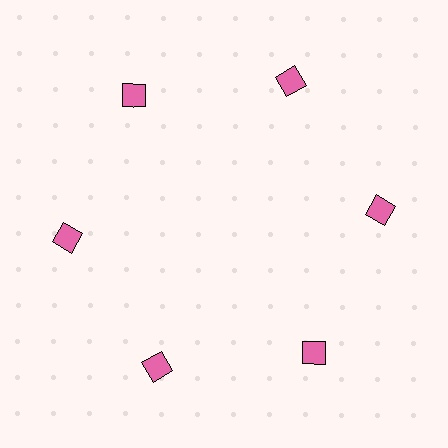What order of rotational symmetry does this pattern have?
This pattern has 6-fold rotational symmetry.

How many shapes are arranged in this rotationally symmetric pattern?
There are 6 shapes, arranged in 6 groups of 1.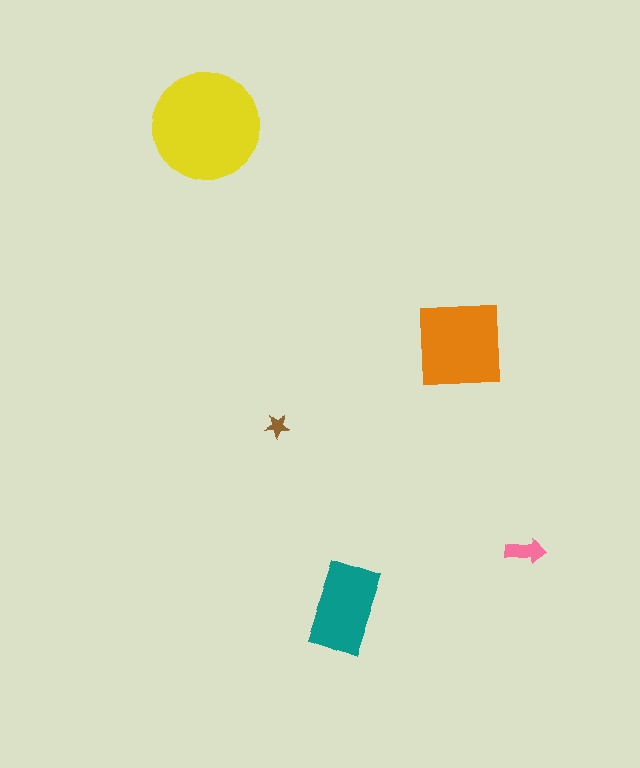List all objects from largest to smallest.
The yellow circle, the orange square, the teal rectangle, the pink arrow, the brown star.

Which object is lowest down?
The teal rectangle is bottommost.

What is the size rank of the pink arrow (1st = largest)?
4th.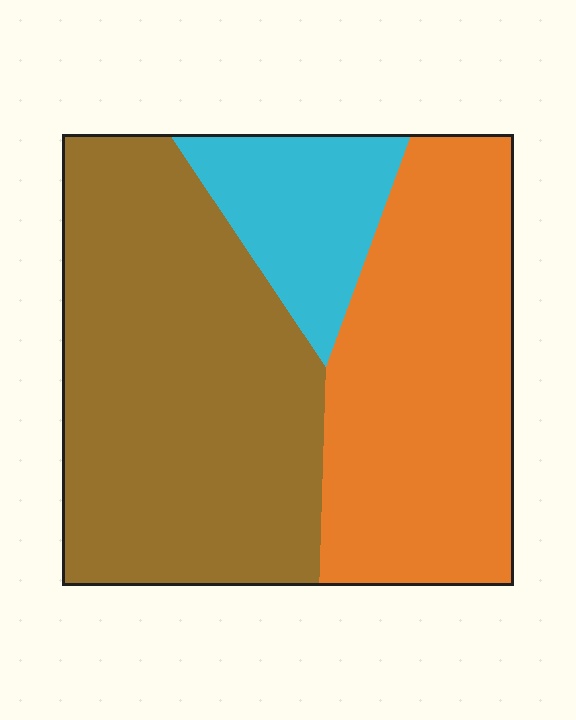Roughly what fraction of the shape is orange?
Orange covers about 35% of the shape.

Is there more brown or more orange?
Brown.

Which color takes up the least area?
Cyan, at roughly 15%.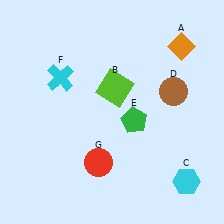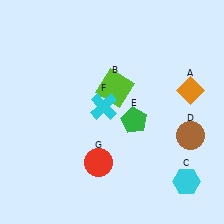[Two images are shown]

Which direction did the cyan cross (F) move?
The cyan cross (F) moved right.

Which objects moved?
The objects that moved are: the orange diamond (A), the brown circle (D), the cyan cross (F).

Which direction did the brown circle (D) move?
The brown circle (D) moved down.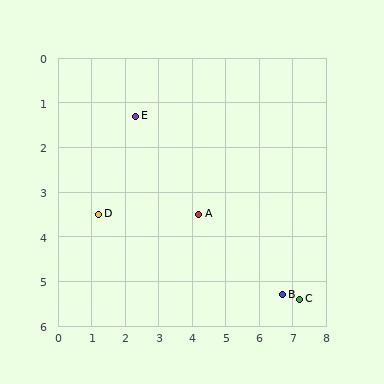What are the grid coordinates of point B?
Point B is at approximately (6.7, 5.3).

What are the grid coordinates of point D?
Point D is at approximately (1.2, 3.5).